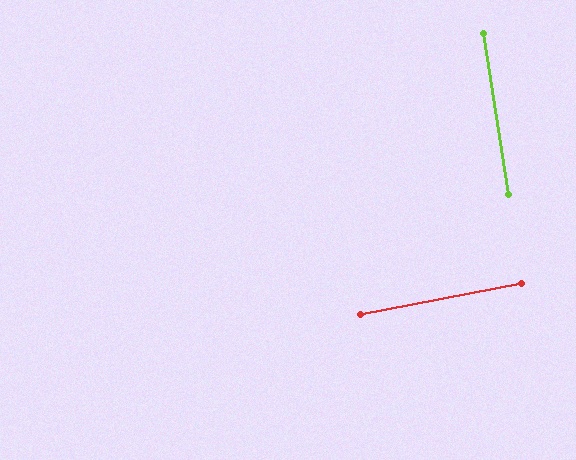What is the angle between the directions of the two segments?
Approximately 88 degrees.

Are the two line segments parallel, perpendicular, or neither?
Perpendicular — they meet at approximately 88°.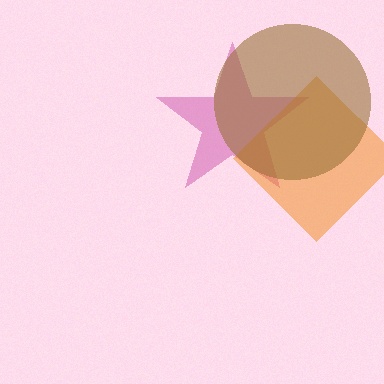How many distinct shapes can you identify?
There are 3 distinct shapes: a magenta star, an orange diamond, a brown circle.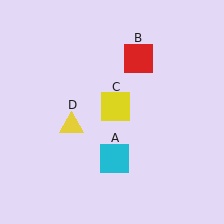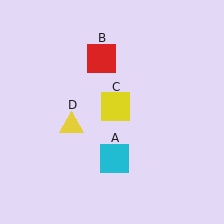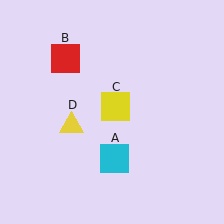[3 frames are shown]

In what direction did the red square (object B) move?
The red square (object B) moved left.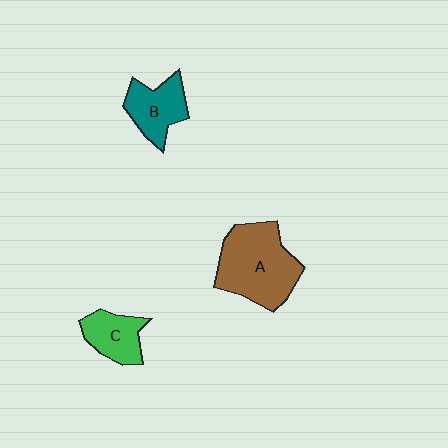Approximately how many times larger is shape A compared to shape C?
Approximately 2.1 times.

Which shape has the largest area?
Shape A (brown).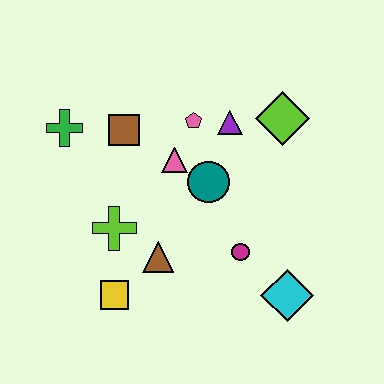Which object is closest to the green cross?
The brown square is closest to the green cross.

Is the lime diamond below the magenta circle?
No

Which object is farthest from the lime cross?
The lime diamond is farthest from the lime cross.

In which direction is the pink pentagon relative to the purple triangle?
The pink pentagon is to the left of the purple triangle.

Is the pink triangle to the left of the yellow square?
No